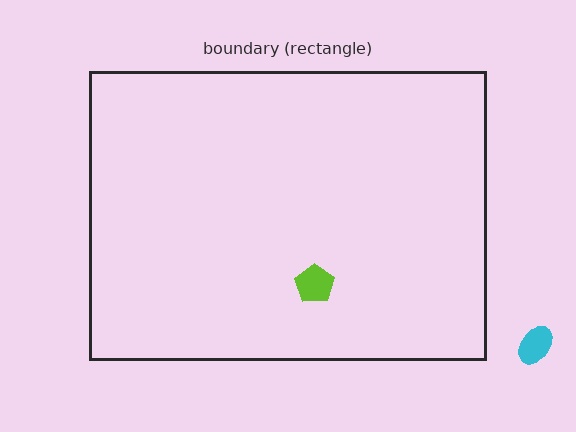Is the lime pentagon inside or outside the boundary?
Inside.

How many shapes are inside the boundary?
1 inside, 1 outside.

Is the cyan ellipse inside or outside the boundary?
Outside.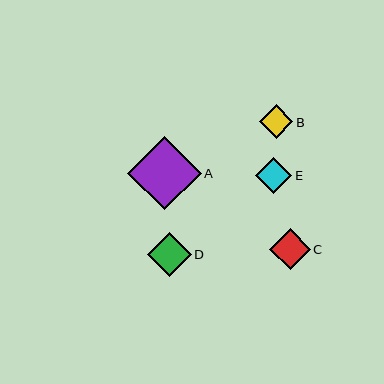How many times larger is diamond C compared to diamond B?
Diamond C is approximately 1.2 times the size of diamond B.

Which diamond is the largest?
Diamond A is the largest with a size of approximately 74 pixels.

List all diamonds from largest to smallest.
From largest to smallest: A, D, C, E, B.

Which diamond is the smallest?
Diamond B is the smallest with a size of approximately 34 pixels.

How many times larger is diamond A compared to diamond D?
Diamond A is approximately 1.7 times the size of diamond D.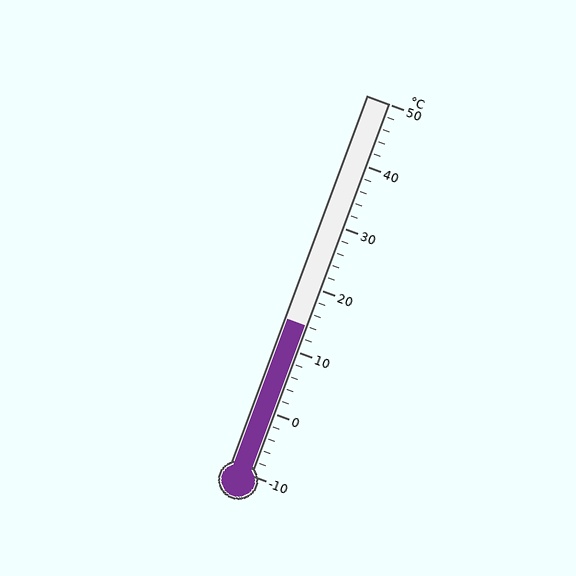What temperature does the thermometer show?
The thermometer shows approximately 14°C.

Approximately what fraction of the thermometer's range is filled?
The thermometer is filled to approximately 40% of its range.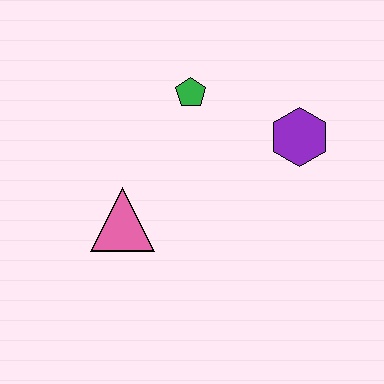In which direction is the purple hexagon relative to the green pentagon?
The purple hexagon is to the right of the green pentagon.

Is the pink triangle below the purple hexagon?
Yes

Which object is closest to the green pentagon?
The purple hexagon is closest to the green pentagon.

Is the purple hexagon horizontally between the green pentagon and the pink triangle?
No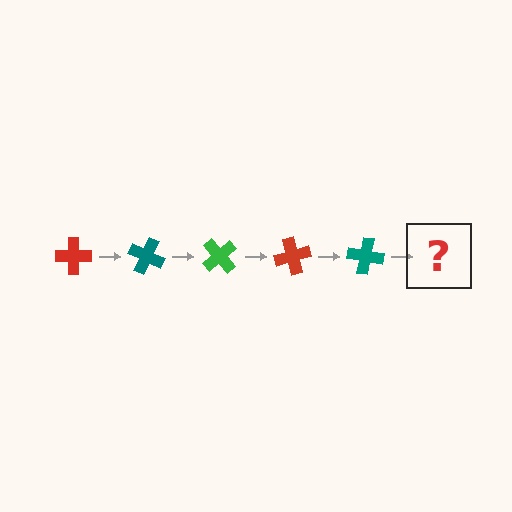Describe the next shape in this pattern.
It should be a green cross, rotated 125 degrees from the start.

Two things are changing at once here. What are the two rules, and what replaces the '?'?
The two rules are that it rotates 25 degrees each step and the color cycles through red, teal, and green. The '?' should be a green cross, rotated 125 degrees from the start.